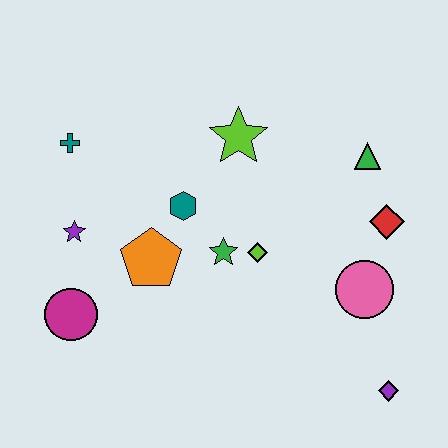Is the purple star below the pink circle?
No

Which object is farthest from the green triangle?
The magenta circle is farthest from the green triangle.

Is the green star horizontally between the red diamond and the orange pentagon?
Yes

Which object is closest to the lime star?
The teal hexagon is closest to the lime star.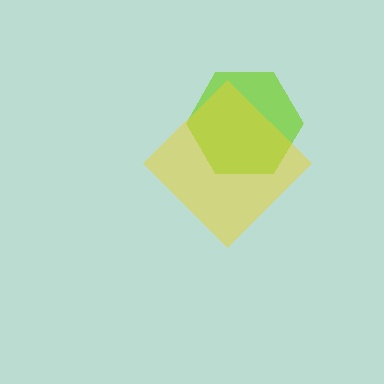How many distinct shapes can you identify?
There are 2 distinct shapes: a lime hexagon, a yellow diamond.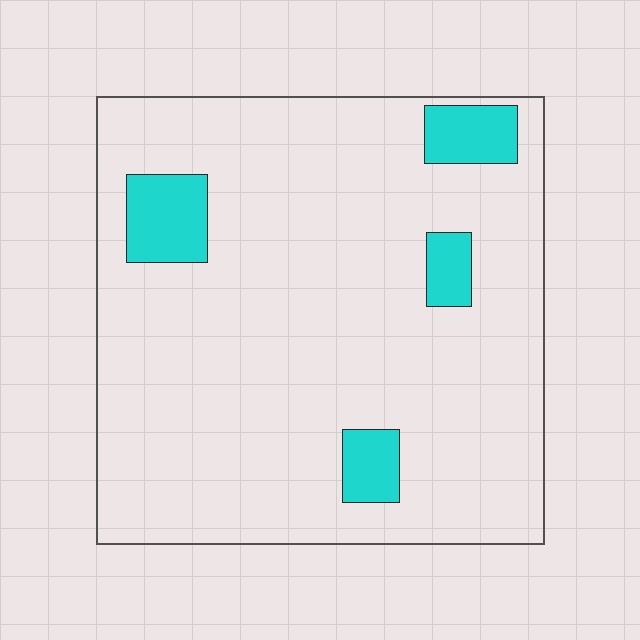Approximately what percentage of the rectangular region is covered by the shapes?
Approximately 10%.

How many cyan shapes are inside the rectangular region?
4.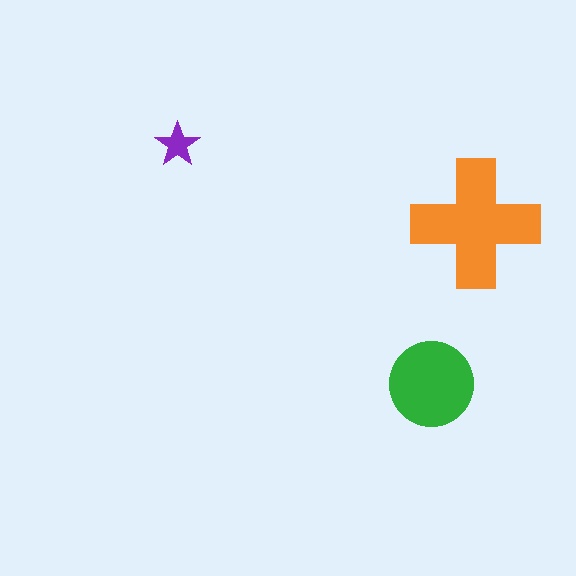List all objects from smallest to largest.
The purple star, the green circle, the orange cross.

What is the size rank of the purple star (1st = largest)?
3rd.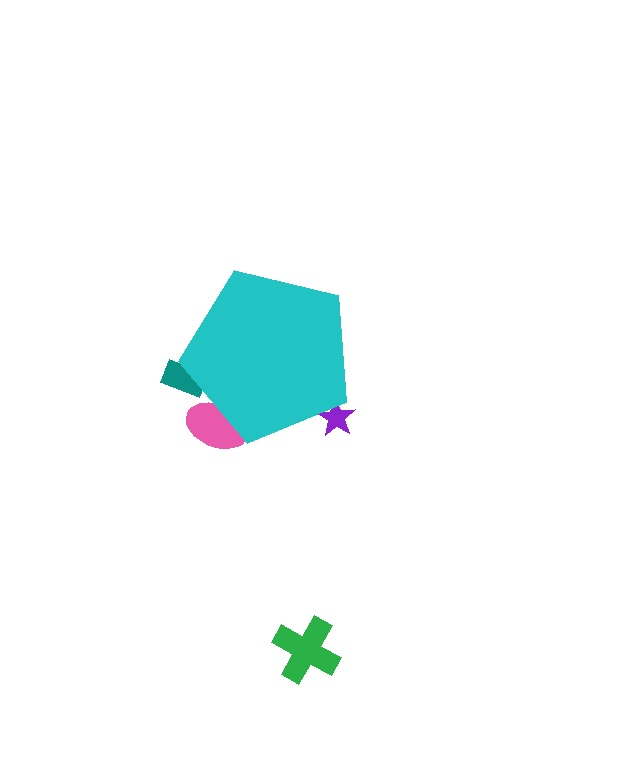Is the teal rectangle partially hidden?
Yes, the teal rectangle is partially hidden behind the cyan pentagon.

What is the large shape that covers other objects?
A cyan pentagon.